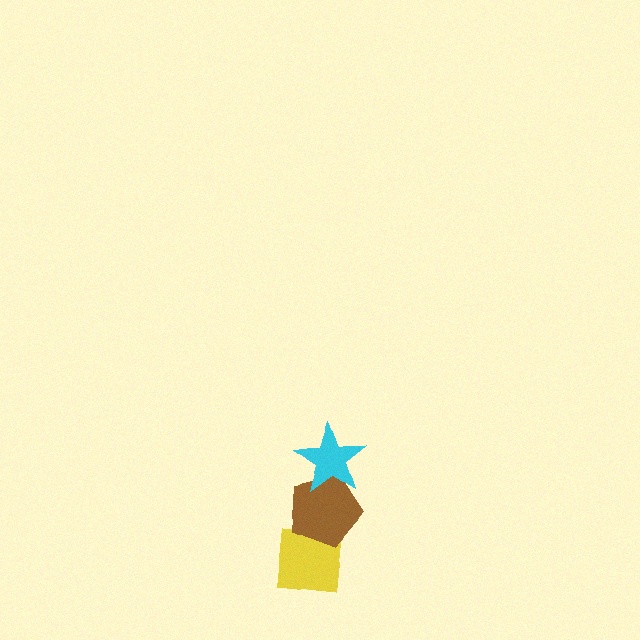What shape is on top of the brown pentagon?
The cyan star is on top of the brown pentagon.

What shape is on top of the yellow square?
The brown pentagon is on top of the yellow square.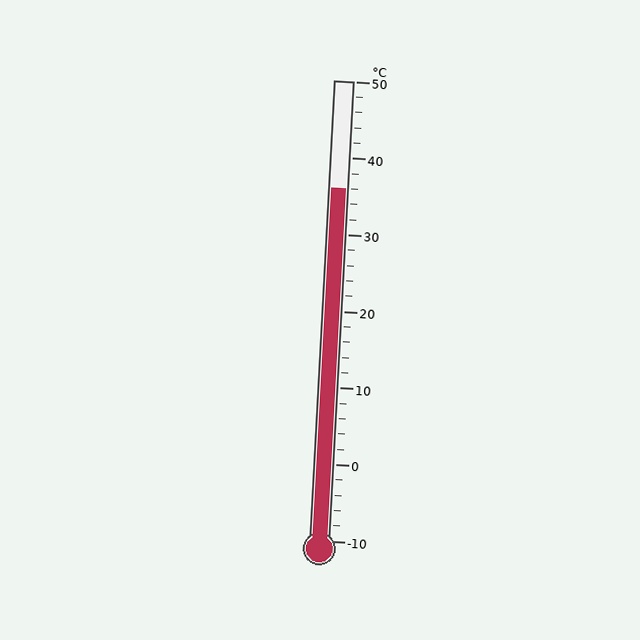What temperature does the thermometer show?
The thermometer shows approximately 36°C.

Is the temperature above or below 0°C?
The temperature is above 0°C.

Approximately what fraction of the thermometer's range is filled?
The thermometer is filled to approximately 75% of its range.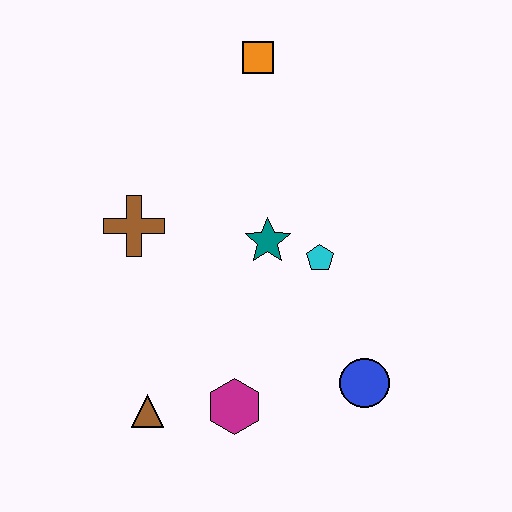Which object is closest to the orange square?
The teal star is closest to the orange square.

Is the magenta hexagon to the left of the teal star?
Yes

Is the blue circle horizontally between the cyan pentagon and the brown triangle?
No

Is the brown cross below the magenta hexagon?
No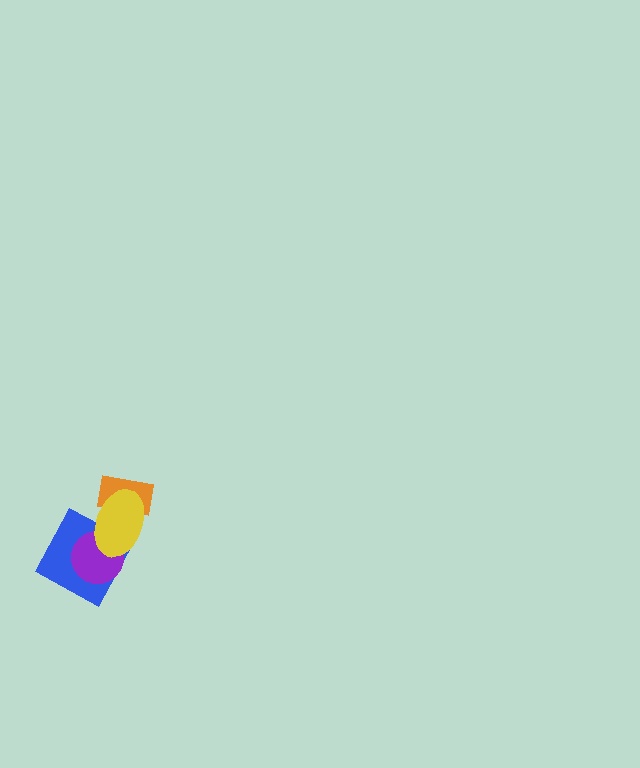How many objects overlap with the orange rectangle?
1 object overlaps with the orange rectangle.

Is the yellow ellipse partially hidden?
No, no other shape covers it.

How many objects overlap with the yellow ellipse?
3 objects overlap with the yellow ellipse.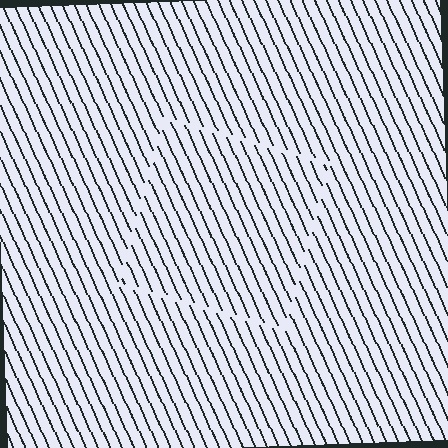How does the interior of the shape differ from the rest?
The interior of the shape contains the same grating, shifted by half a period — the contour is defined by the phase discontinuity where line-ends from the inner and outer gratings abut.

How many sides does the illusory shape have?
4 sides — the line-ends trace a square.